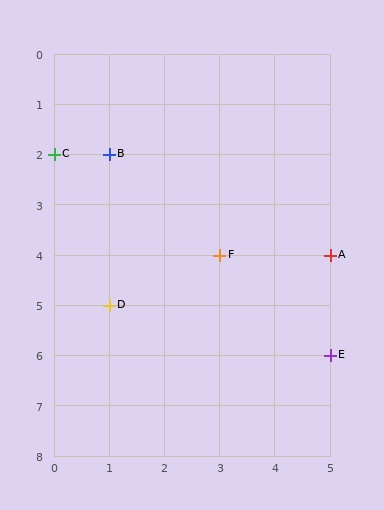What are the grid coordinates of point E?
Point E is at grid coordinates (5, 6).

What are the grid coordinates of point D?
Point D is at grid coordinates (1, 5).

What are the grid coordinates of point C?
Point C is at grid coordinates (0, 2).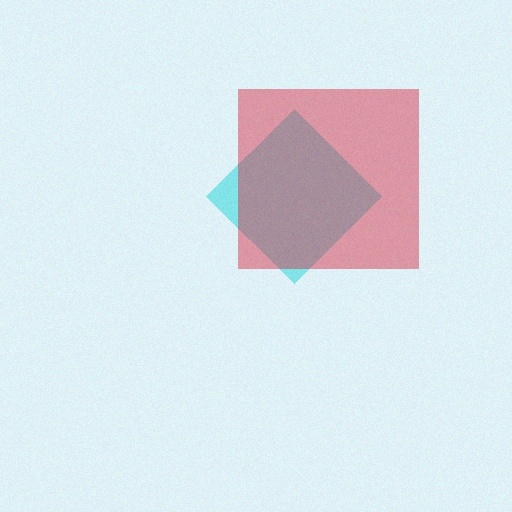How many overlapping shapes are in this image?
There are 2 overlapping shapes in the image.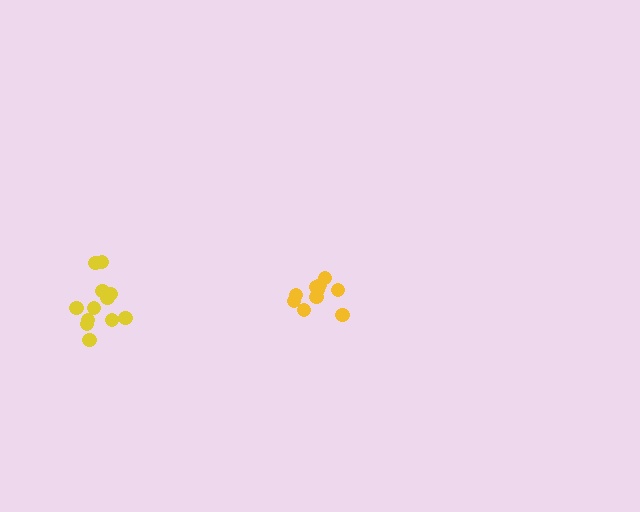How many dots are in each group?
Group 1: 12 dots, Group 2: 11 dots (23 total).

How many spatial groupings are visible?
There are 2 spatial groupings.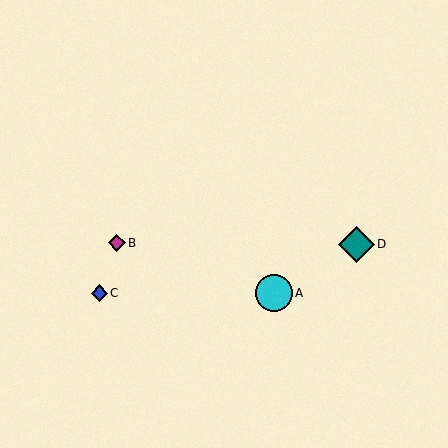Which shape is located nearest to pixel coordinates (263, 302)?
The cyan circle (labeled A) at (274, 293) is nearest to that location.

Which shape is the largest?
The cyan circle (labeled A) is the largest.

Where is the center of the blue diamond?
The center of the blue diamond is at (99, 293).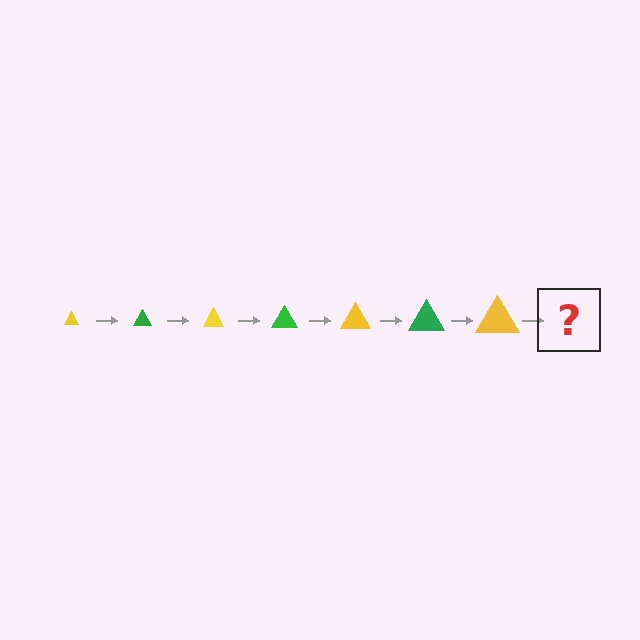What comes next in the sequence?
The next element should be a green triangle, larger than the previous one.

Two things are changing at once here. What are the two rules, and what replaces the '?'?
The two rules are that the triangle grows larger each step and the color cycles through yellow and green. The '?' should be a green triangle, larger than the previous one.